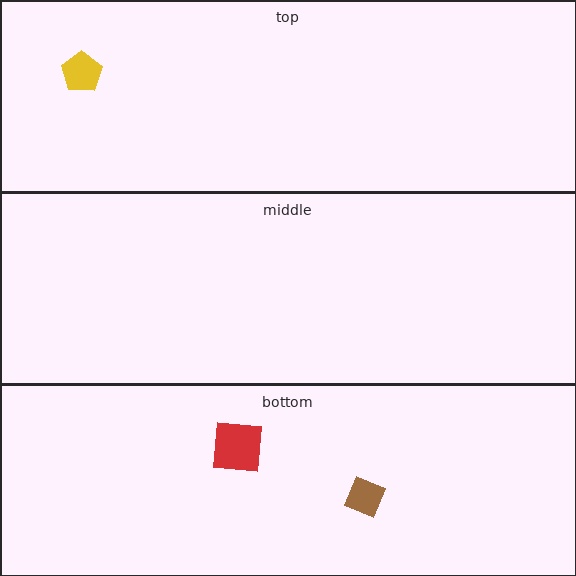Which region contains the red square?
The bottom region.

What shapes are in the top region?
The yellow pentagon.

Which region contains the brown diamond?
The bottom region.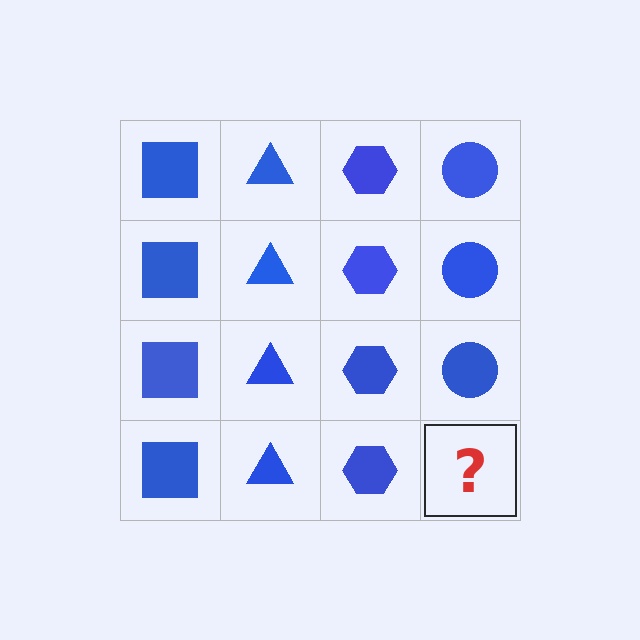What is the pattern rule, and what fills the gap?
The rule is that each column has a consistent shape. The gap should be filled with a blue circle.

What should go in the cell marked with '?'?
The missing cell should contain a blue circle.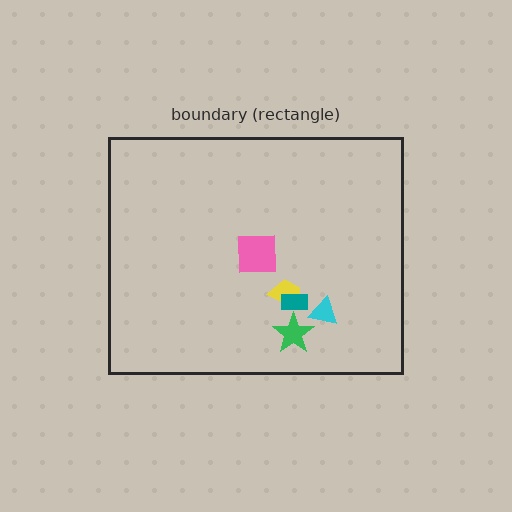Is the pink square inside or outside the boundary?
Inside.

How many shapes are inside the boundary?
5 inside, 0 outside.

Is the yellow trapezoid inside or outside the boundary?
Inside.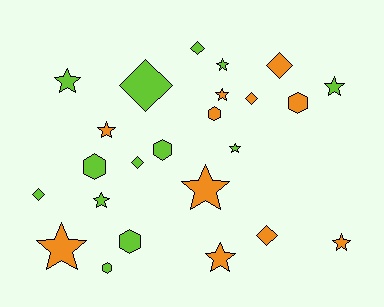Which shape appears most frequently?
Star, with 11 objects.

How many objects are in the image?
There are 24 objects.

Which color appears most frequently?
Lime, with 13 objects.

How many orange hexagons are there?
There are 2 orange hexagons.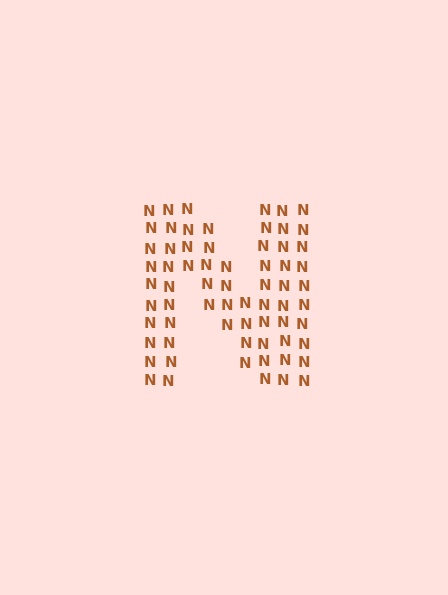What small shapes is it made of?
It is made of small letter N's.